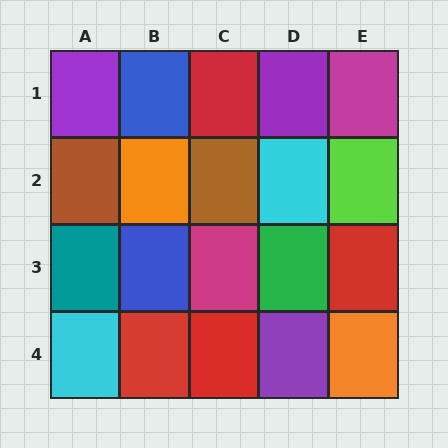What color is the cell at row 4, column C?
Red.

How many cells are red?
4 cells are red.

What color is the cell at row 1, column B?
Blue.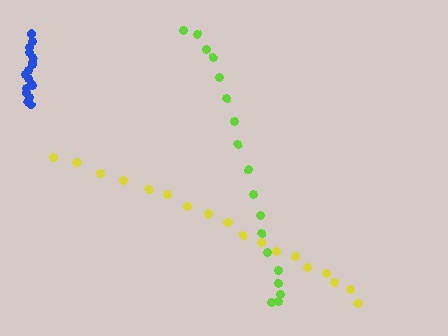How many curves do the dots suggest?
There are 3 distinct paths.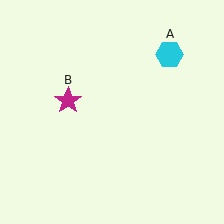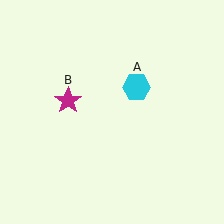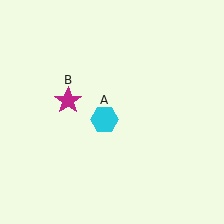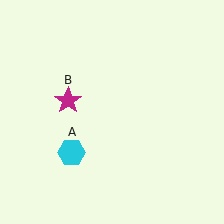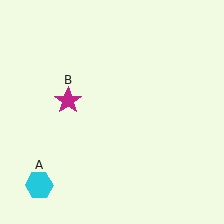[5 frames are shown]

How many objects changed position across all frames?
1 object changed position: cyan hexagon (object A).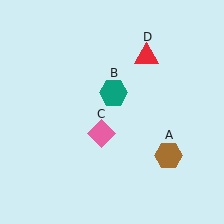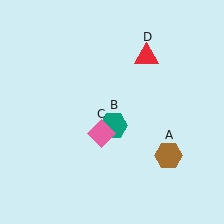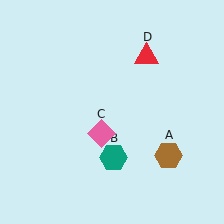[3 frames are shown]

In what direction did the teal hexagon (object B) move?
The teal hexagon (object B) moved down.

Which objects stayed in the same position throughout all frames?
Brown hexagon (object A) and pink diamond (object C) and red triangle (object D) remained stationary.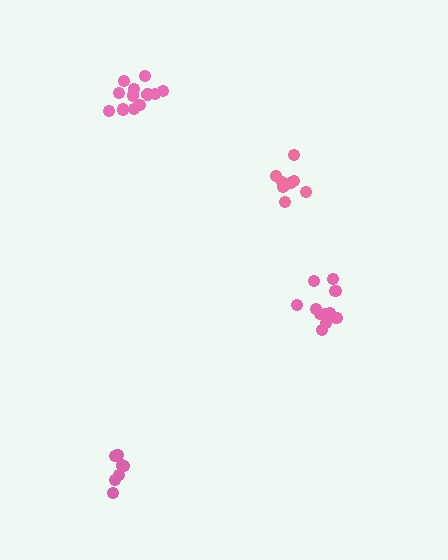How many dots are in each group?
Group 1: 12 dots, Group 2: 12 dots, Group 3: 10 dots, Group 4: 7 dots (41 total).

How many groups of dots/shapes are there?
There are 4 groups.